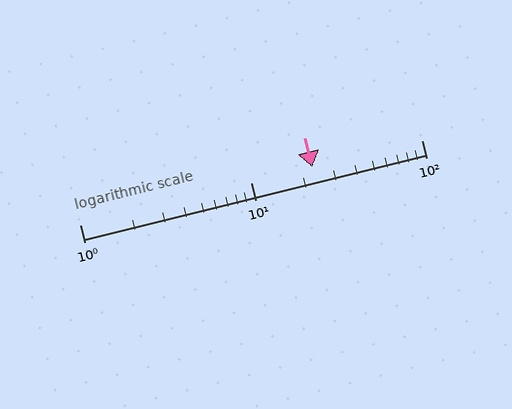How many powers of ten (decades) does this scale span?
The scale spans 2 decades, from 1 to 100.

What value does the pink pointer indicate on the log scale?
The pointer indicates approximately 23.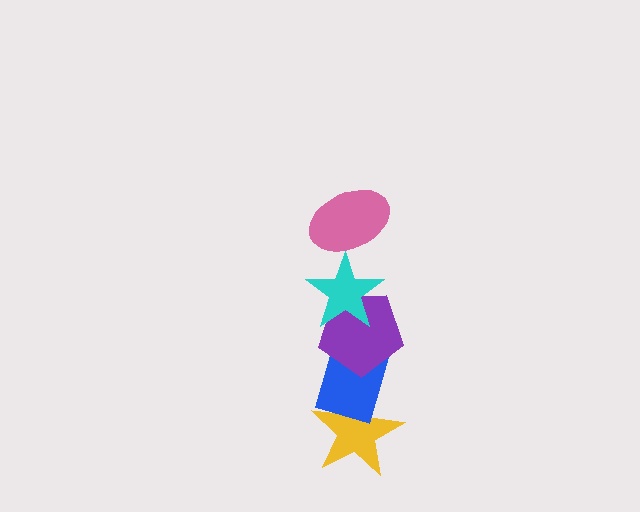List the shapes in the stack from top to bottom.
From top to bottom: the pink ellipse, the cyan star, the purple pentagon, the blue rectangle, the yellow star.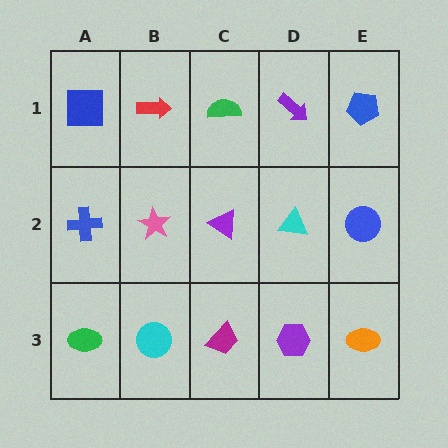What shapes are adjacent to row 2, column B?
A red arrow (row 1, column B), a cyan circle (row 3, column B), a blue cross (row 2, column A), a purple triangle (row 2, column C).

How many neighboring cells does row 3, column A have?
2.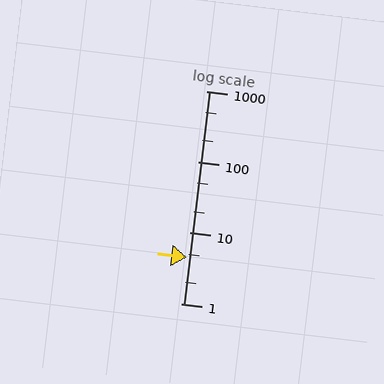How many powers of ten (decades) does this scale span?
The scale spans 3 decades, from 1 to 1000.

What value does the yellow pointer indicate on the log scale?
The pointer indicates approximately 4.5.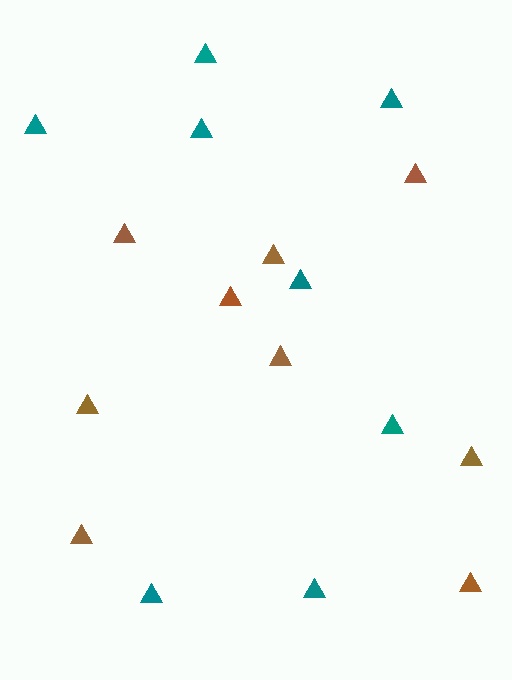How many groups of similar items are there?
There are 2 groups: one group of brown triangles (9) and one group of teal triangles (8).